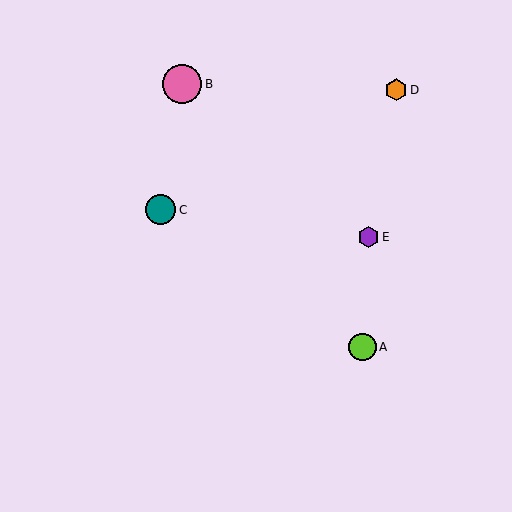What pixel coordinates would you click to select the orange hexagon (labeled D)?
Click at (396, 90) to select the orange hexagon D.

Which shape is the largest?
The pink circle (labeled B) is the largest.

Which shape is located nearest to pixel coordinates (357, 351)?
The lime circle (labeled A) at (362, 347) is nearest to that location.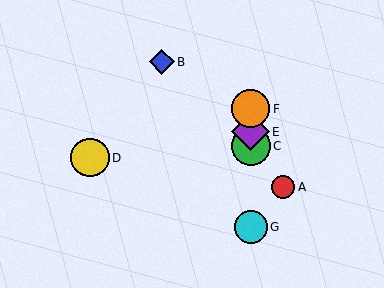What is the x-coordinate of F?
Object F is at x≈251.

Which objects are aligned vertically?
Objects C, E, F, G are aligned vertically.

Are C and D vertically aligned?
No, C is at x≈251 and D is at x≈90.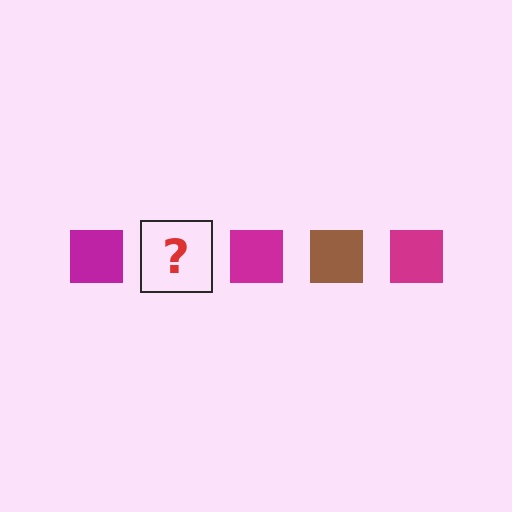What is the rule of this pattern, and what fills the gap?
The rule is that the pattern cycles through magenta, brown squares. The gap should be filled with a brown square.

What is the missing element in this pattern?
The missing element is a brown square.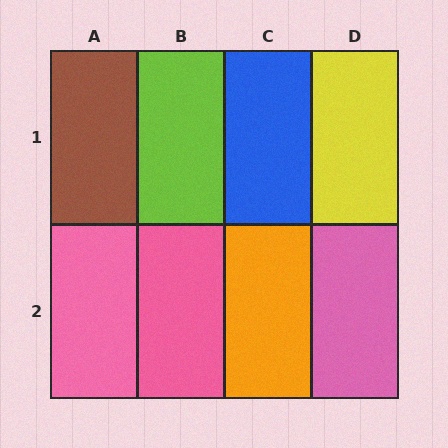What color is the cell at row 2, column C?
Orange.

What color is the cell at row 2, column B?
Pink.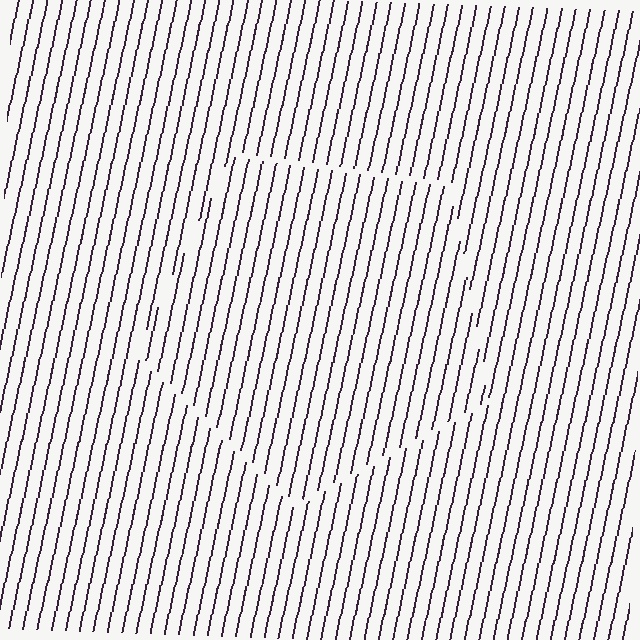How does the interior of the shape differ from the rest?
The interior of the shape contains the same grating, shifted by half a period — the contour is defined by the phase discontinuity where line-ends from the inner and outer gratings abut.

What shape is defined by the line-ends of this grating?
An illusory pentagon. The interior of the shape contains the same grating, shifted by half a period — the contour is defined by the phase discontinuity where line-ends from the inner and outer gratings abut.